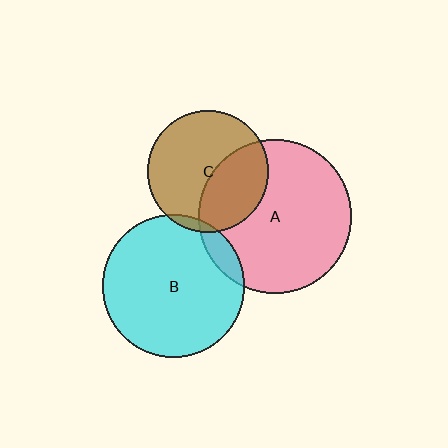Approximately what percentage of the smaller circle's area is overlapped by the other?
Approximately 40%.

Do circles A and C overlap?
Yes.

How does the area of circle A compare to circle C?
Approximately 1.6 times.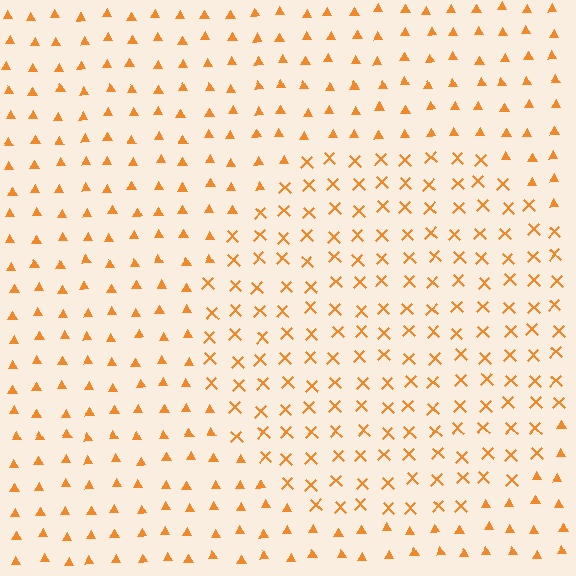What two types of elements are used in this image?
The image uses X marks inside the circle region and triangles outside it.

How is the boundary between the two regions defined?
The boundary is defined by a change in element shape: X marks inside vs. triangles outside. All elements share the same color and spacing.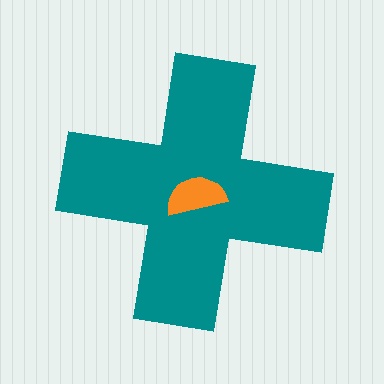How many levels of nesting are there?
2.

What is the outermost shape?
The teal cross.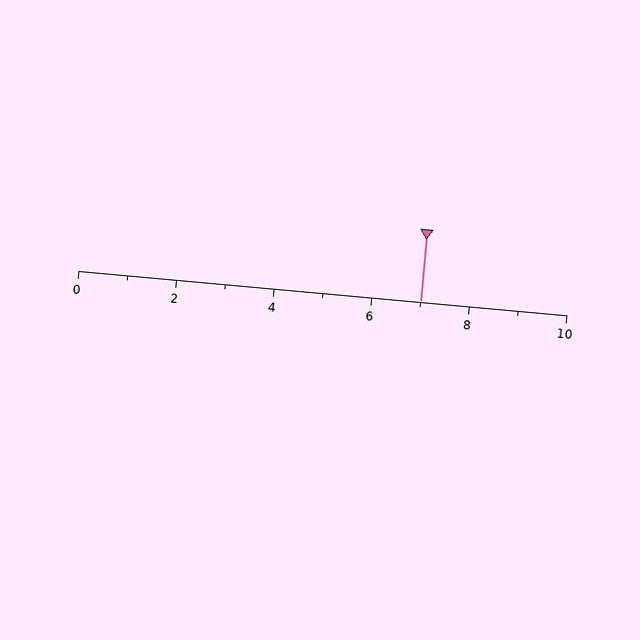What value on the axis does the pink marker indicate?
The marker indicates approximately 7.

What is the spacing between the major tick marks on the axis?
The major ticks are spaced 2 apart.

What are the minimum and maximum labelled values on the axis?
The axis runs from 0 to 10.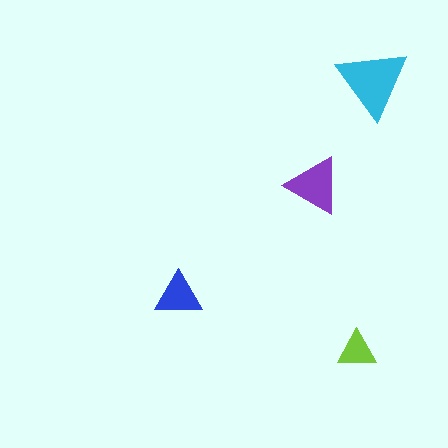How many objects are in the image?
There are 4 objects in the image.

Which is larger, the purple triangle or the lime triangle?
The purple one.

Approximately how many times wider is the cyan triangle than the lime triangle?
About 2 times wider.